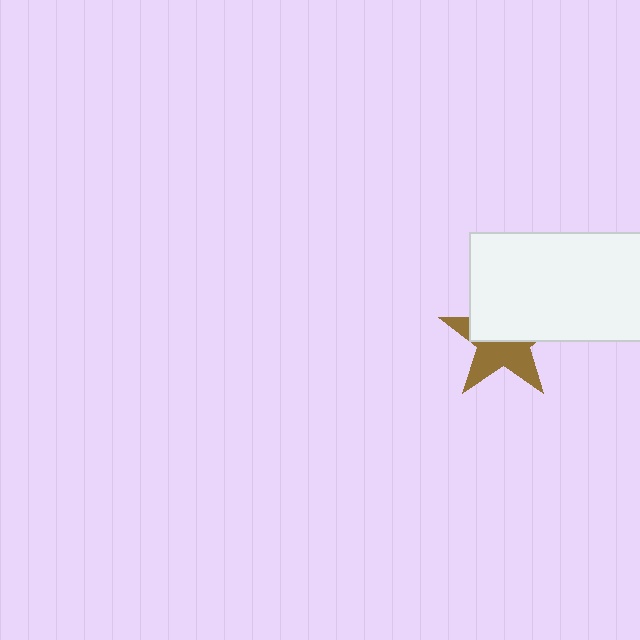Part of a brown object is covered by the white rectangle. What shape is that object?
It is a star.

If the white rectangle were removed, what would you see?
You would see the complete brown star.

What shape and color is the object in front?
The object in front is a white rectangle.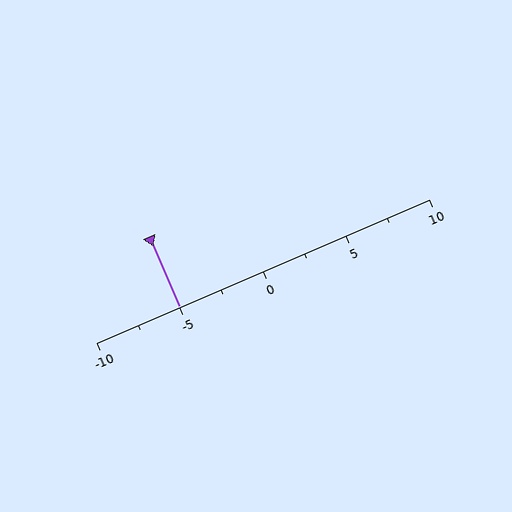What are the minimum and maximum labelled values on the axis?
The axis runs from -10 to 10.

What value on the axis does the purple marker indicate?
The marker indicates approximately -5.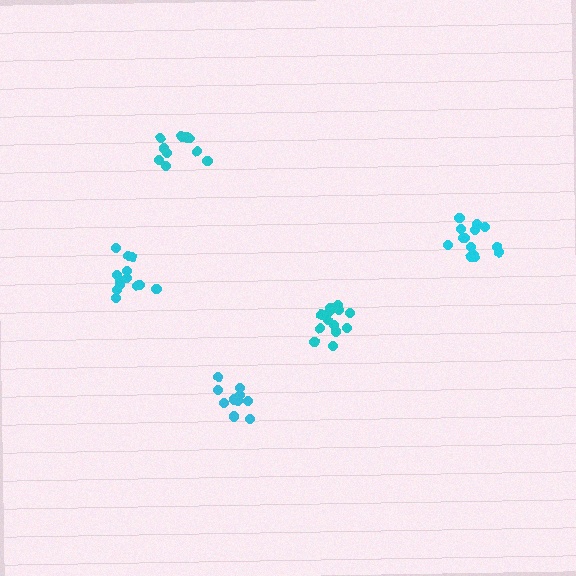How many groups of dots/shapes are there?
There are 5 groups.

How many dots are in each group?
Group 1: 14 dots, Group 2: 10 dots, Group 3: 13 dots, Group 4: 14 dots, Group 5: 10 dots (61 total).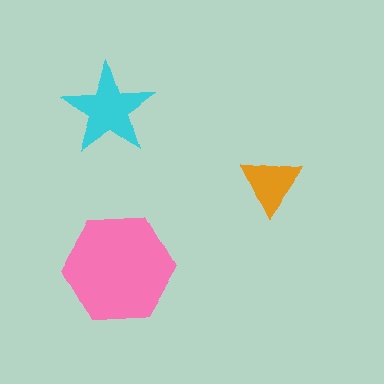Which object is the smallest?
The orange triangle.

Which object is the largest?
The pink hexagon.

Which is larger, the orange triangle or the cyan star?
The cyan star.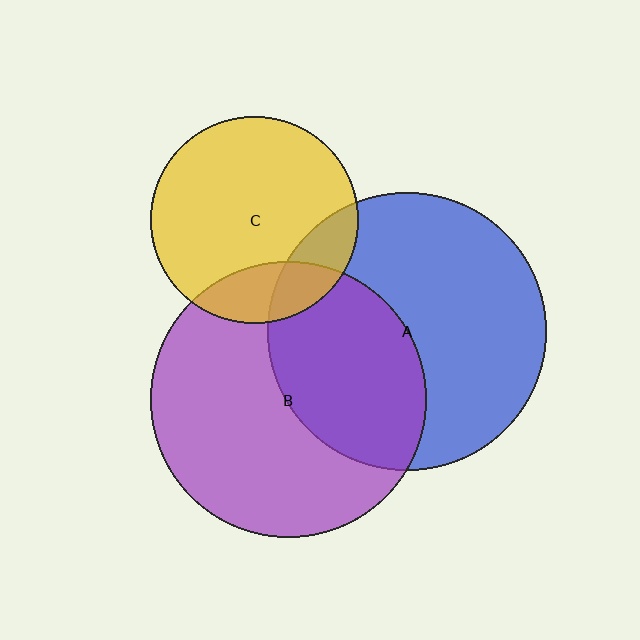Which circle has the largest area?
Circle A (blue).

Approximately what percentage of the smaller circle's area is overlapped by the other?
Approximately 40%.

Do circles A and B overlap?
Yes.